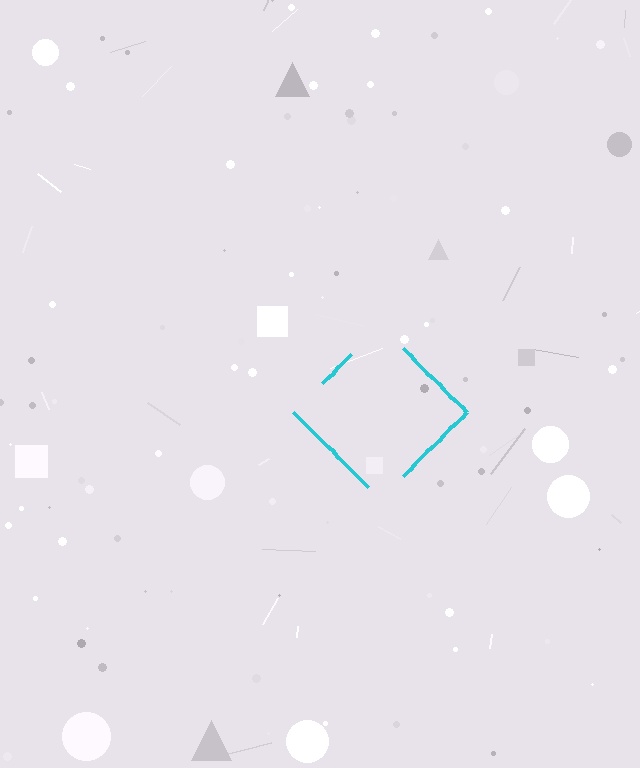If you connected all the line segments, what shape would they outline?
They would outline a diamond.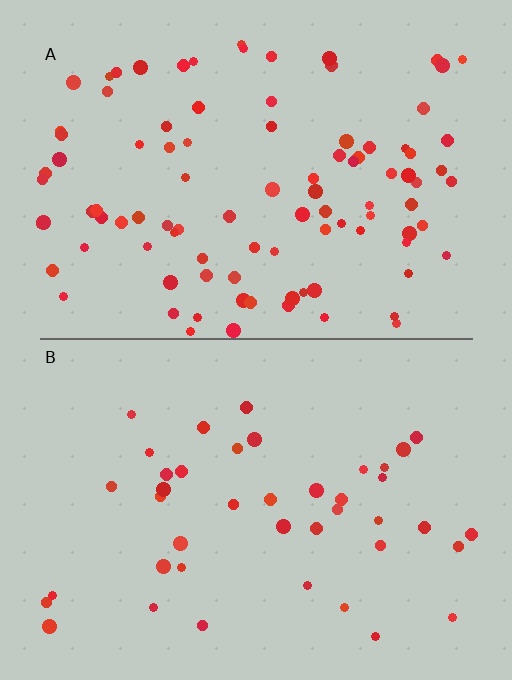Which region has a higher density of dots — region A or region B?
A (the top).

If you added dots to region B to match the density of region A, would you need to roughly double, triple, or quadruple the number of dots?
Approximately double.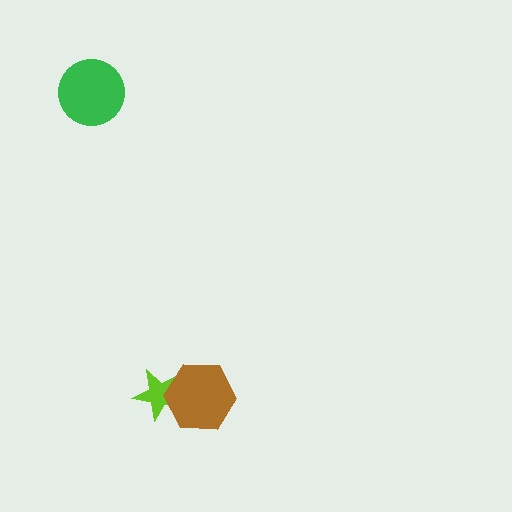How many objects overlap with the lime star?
1 object overlaps with the lime star.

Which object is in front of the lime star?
The brown hexagon is in front of the lime star.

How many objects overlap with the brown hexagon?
1 object overlaps with the brown hexagon.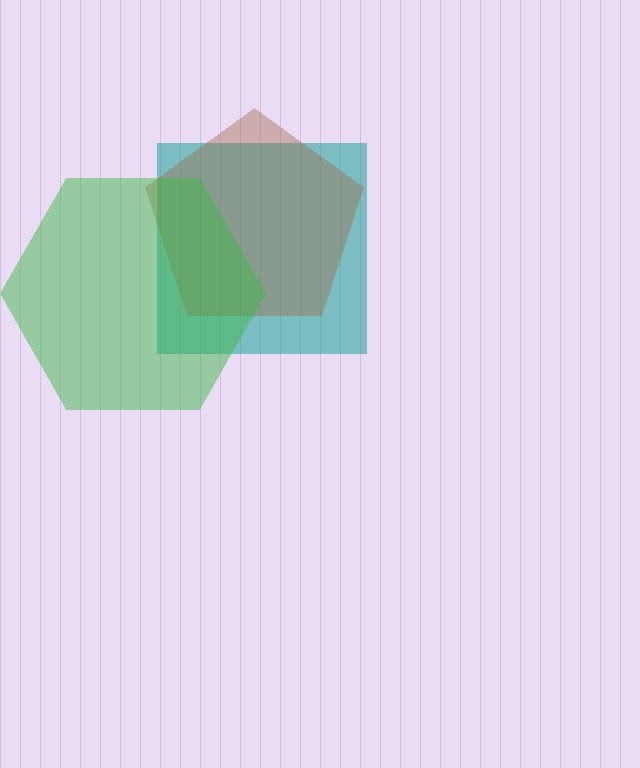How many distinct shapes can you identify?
There are 3 distinct shapes: a teal square, a brown pentagon, a green hexagon.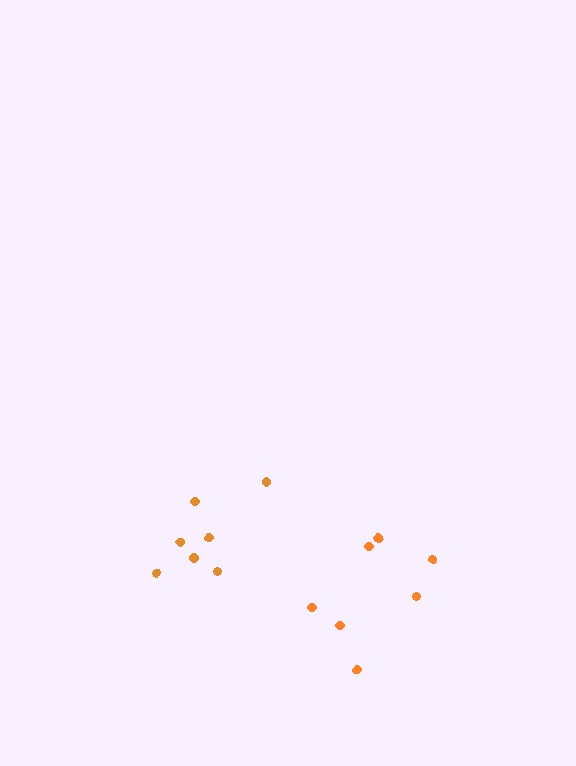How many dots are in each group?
Group 1: 7 dots, Group 2: 7 dots (14 total).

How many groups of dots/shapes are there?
There are 2 groups.